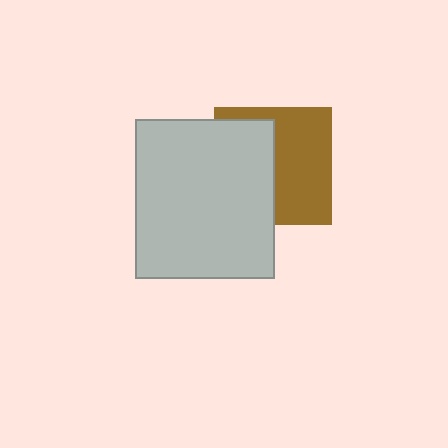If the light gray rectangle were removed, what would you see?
You would see the complete brown square.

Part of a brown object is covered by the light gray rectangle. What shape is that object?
It is a square.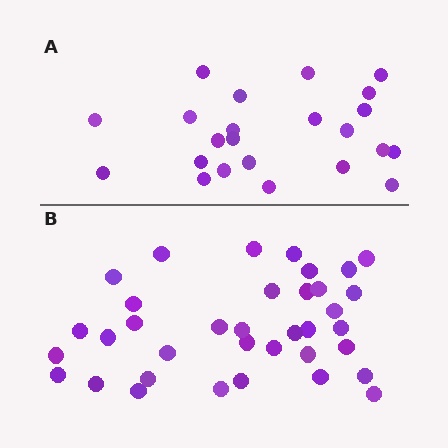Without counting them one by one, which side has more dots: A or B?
Region B (the bottom region) has more dots.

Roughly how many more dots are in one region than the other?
Region B has approximately 15 more dots than region A.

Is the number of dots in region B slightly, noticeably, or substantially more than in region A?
Region B has substantially more. The ratio is roughly 1.6 to 1.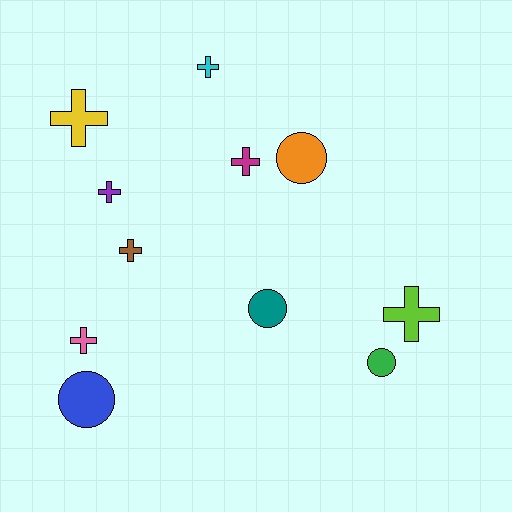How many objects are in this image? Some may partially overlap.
There are 11 objects.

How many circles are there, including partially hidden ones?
There are 4 circles.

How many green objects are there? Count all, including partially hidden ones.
There is 1 green object.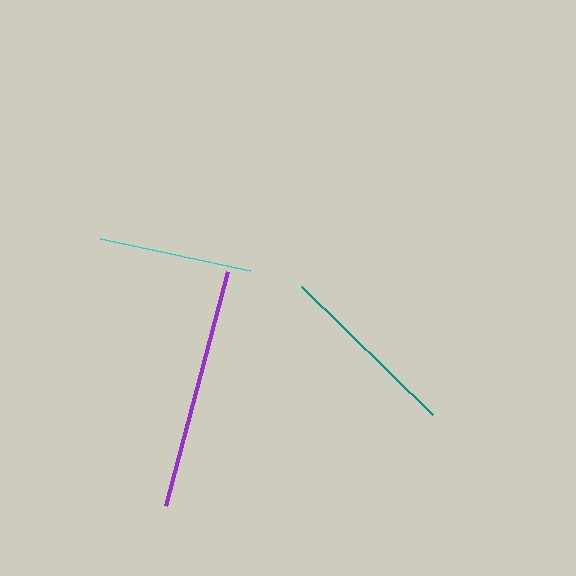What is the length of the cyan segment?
The cyan segment is approximately 153 pixels long.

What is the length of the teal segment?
The teal segment is approximately 184 pixels long.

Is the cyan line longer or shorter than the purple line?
The purple line is longer than the cyan line.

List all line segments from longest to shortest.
From longest to shortest: purple, teal, cyan.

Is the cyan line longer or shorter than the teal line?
The teal line is longer than the cyan line.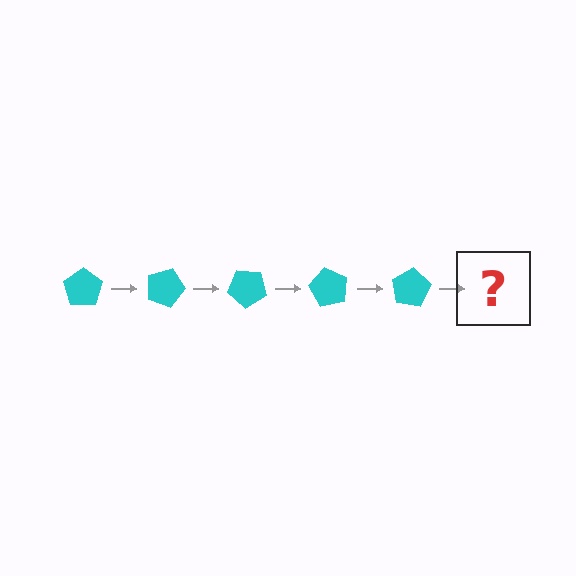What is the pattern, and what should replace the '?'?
The pattern is that the pentagon rotates 20 degrees each step. The '?' should be a cyan pentagon rotated 100 degrees.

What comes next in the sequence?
The next element should be a cyan pentagon rotated 100 degrees.